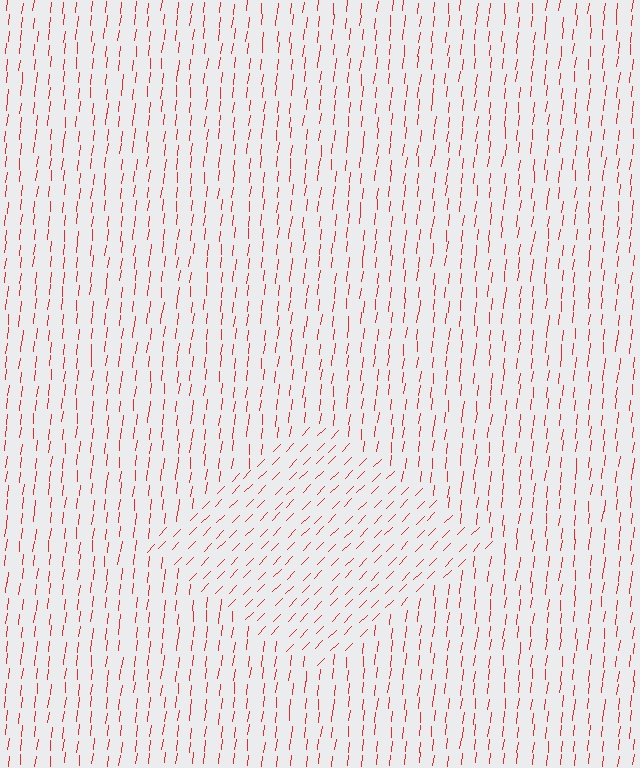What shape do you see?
I see a diamond.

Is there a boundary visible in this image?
Yes, there is a texture boundary formed by a change in line orientation.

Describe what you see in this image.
The image is filled with small red line segments. A diamond region in the image has lines oriented differently from the surrounding lines, creating a visible texture boundary.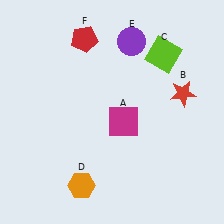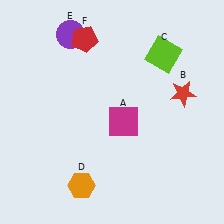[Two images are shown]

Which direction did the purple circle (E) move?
The purple circle (E) moved left.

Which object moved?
The purple circle (E) moved left.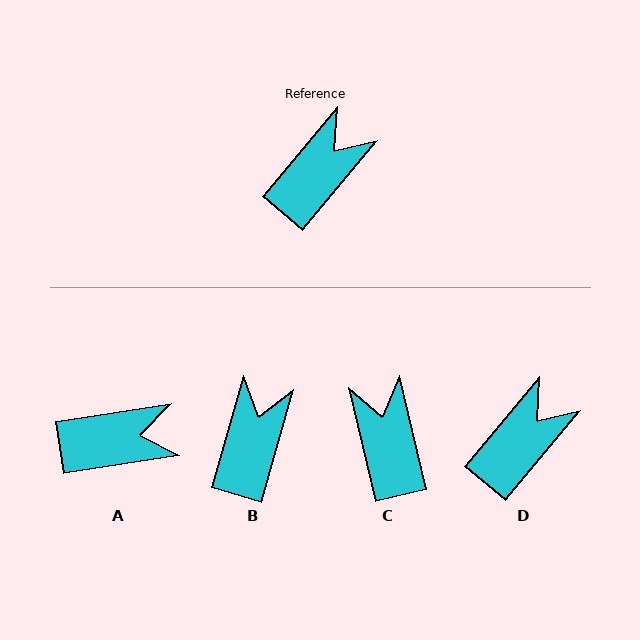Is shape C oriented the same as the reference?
No, it is off by about 53 degrees.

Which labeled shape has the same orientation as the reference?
D.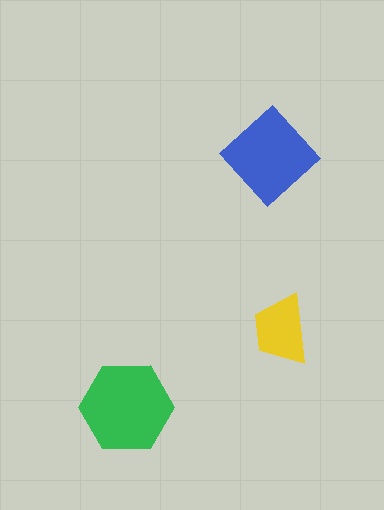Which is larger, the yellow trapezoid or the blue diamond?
The blue diamond.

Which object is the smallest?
The yellow trapezoid.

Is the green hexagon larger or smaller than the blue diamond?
Larger.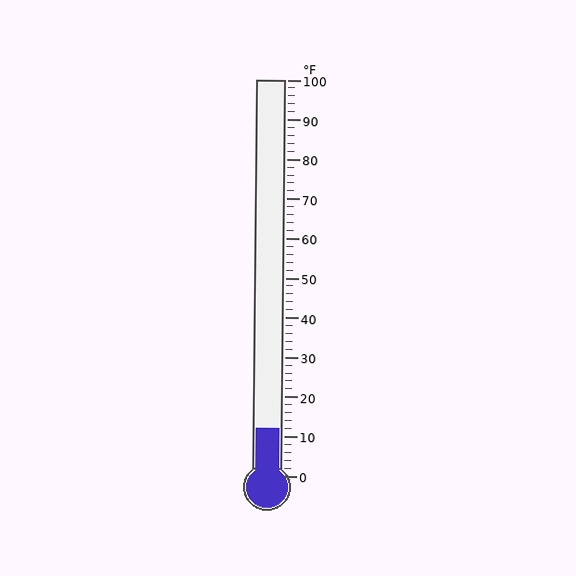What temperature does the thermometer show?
The thermometer shows approximately 12°F.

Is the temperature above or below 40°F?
The temperature is below 40°F.